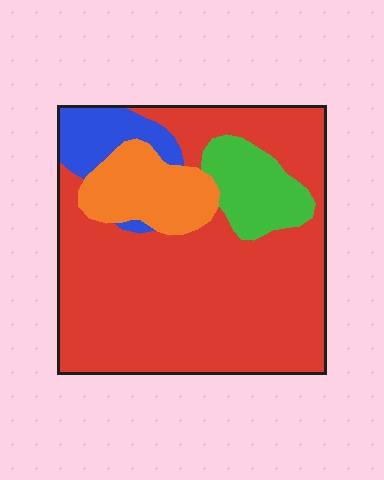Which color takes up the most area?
Red, at roughly 70%.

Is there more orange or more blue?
Orange.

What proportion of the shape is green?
Green covers about 10% of the shape.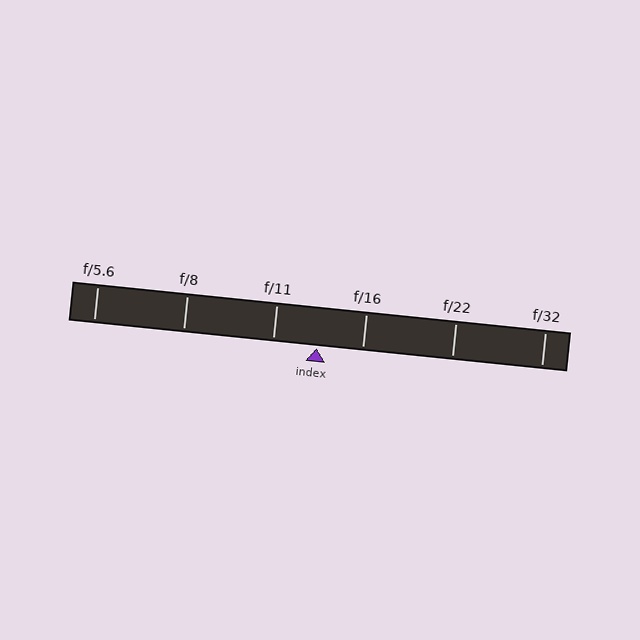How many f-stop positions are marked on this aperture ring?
There are 6 f-stop positions marked.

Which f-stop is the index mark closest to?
The index mark is closest to f/11.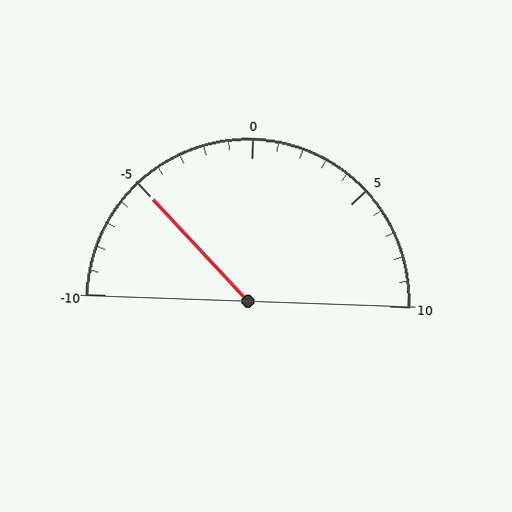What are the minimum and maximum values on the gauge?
The gauge ranges from -10 to 10.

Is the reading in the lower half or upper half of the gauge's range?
The reading is in the lower half of the range (-10 to 10).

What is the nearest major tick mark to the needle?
The nearest major tick mark is -5.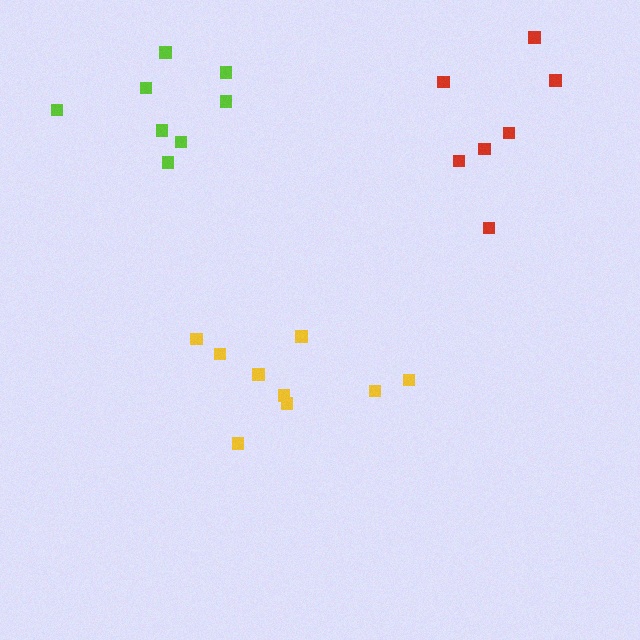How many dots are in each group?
Group 1: 9 dots, Group 2: 8 dots, Group 3: 7 dots (24 total).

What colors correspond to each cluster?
The clusters are colored: yellow, lime, red.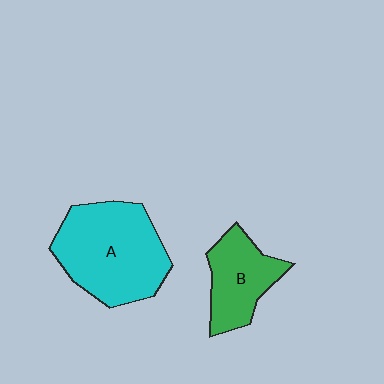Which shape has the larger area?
Shape A (cyan).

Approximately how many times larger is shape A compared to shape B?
Approximately 1.8 times.